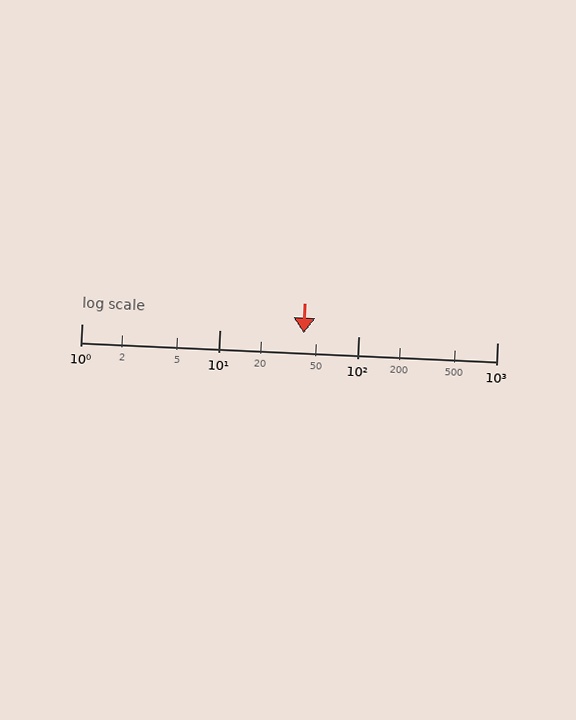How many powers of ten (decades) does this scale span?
The scale spans 3 decades, from 1 to 1000.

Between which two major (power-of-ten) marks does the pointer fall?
The pointer is between 10 and 100.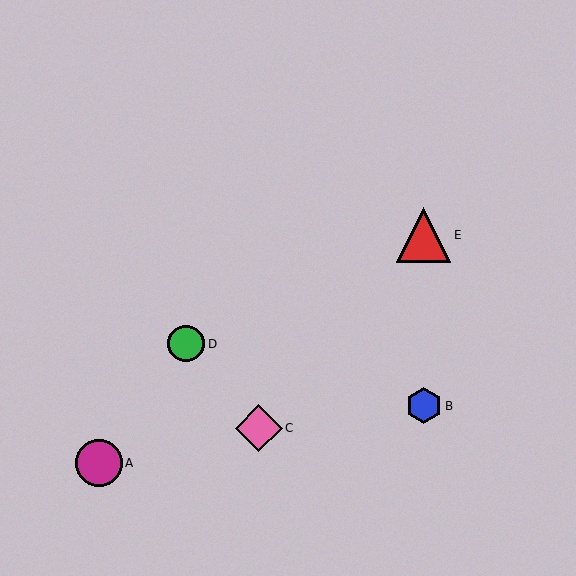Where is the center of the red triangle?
The center of the red triangle is at (424, 235).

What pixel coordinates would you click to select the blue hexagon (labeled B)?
Click at (424, 406) to select the blue hexagon B.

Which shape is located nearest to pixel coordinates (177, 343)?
The green circle (labeled D) at (186, 344) is nearest to that location.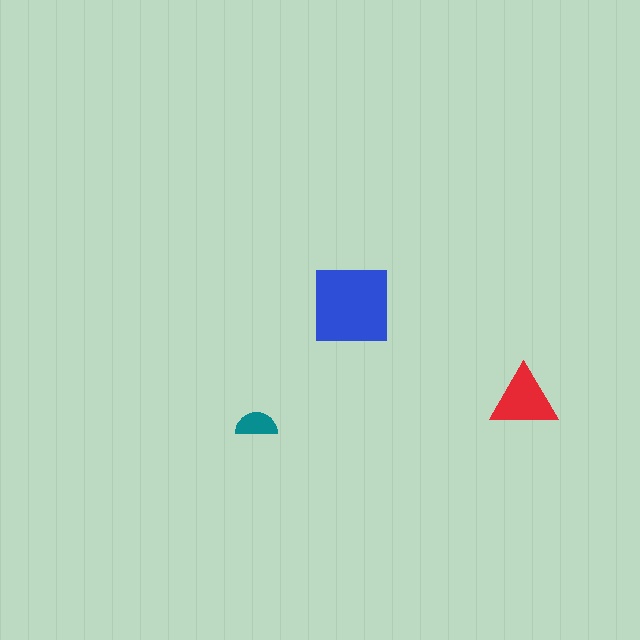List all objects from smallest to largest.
The teal semicircle, the red triangle, the blue square.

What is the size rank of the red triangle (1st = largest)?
2nd.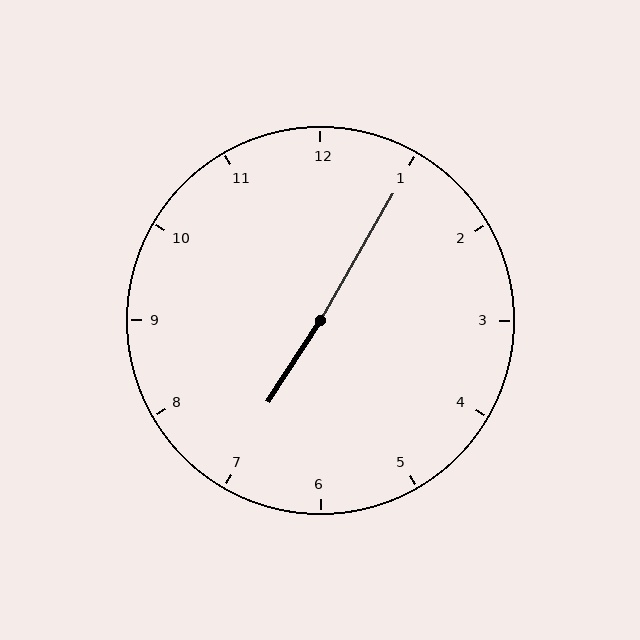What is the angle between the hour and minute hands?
Approximately 178 degrees.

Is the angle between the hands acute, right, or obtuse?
It is obtuse.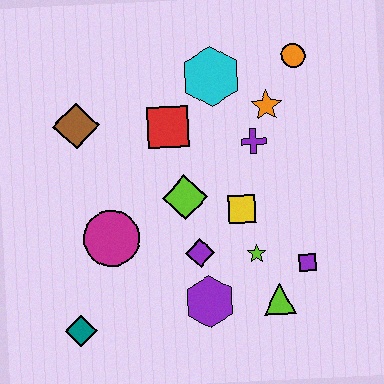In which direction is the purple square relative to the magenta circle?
The purple square is to the right of the magenta circle.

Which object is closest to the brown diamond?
The red square is closest to the brown diamond.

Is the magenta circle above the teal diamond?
Yes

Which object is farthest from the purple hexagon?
The orange circle is farthest from the purple hexagon.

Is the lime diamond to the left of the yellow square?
Yes